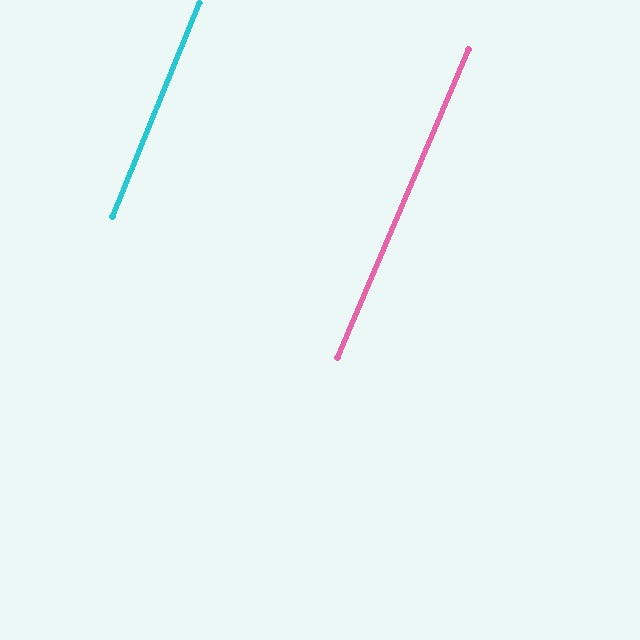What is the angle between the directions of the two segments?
Approximately 1 degree.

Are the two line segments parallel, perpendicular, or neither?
Parallel — their directions differ by only 0.9°.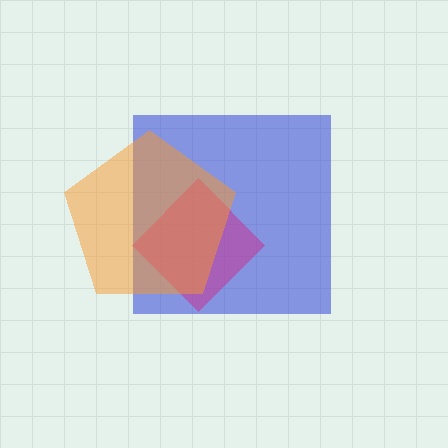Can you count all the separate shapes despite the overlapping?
Yes, there are 3 separate shapes.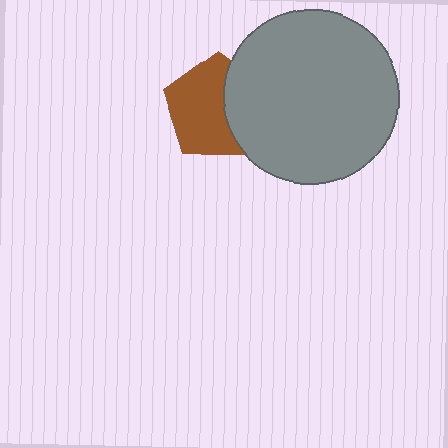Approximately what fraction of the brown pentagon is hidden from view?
Roughly 36% of the brown pentagon is hidden behind the gray circle.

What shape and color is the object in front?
The object in front is a gray circle.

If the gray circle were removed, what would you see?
You would see the complete brown pentagon.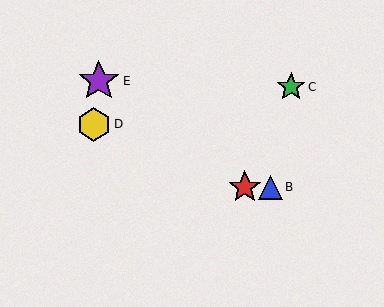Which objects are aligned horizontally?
Objects A, B are aligned horizontally.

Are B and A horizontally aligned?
Yes, both are at y≈187.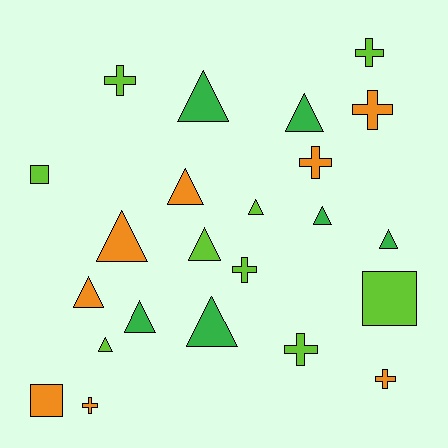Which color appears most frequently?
Lime, with 9 objects.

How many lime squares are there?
There are 2 lime squares.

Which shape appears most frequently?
Triangle, with 12 objects.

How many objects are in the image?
There are 23 objects.